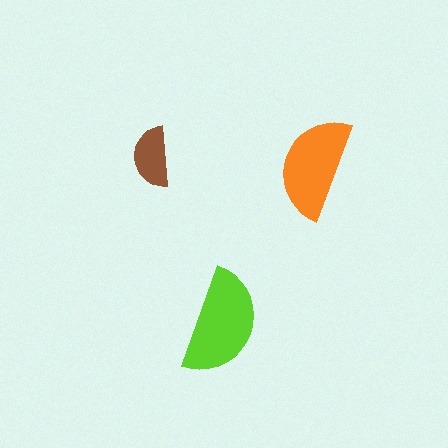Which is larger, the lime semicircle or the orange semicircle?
The lime one.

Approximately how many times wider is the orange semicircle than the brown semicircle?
About 1.5 times wider.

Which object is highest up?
The brown semicircle is topmost.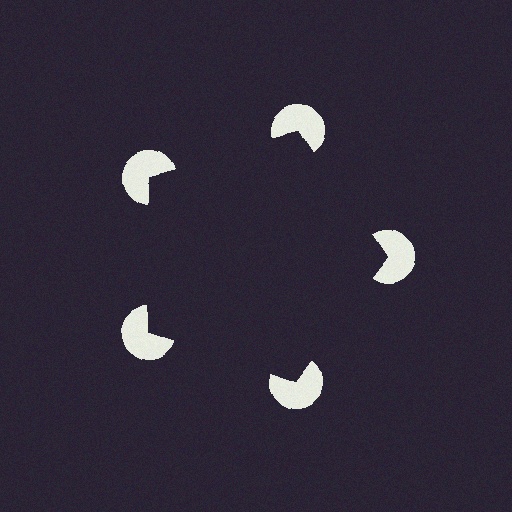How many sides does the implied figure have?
5 sides.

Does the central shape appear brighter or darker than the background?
It typically appears slightly darker than the background, even though no actual brightness change is drawn.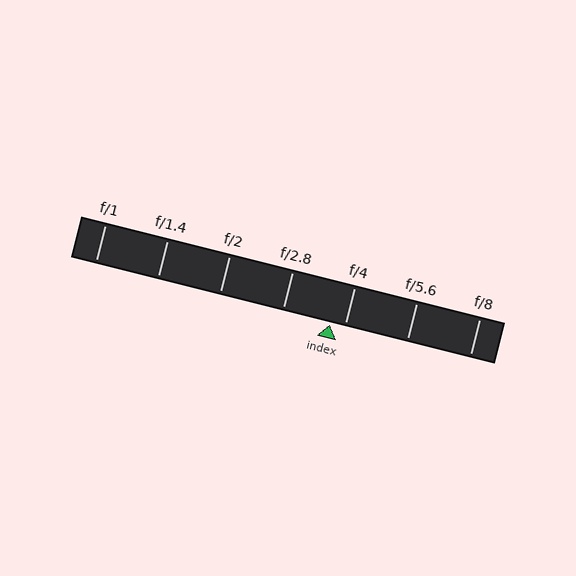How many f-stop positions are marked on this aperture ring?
There are 7 f-stop positions marked.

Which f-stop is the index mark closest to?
The index mark is closest to f/4.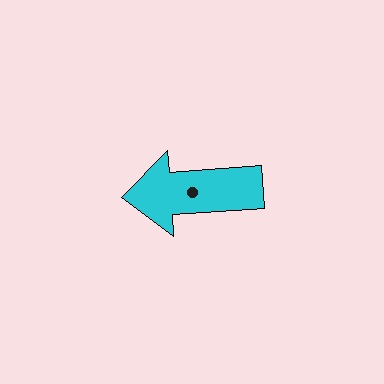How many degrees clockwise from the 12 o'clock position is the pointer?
Approximately 266 degrees.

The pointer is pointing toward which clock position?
Roughly 9 o'clock.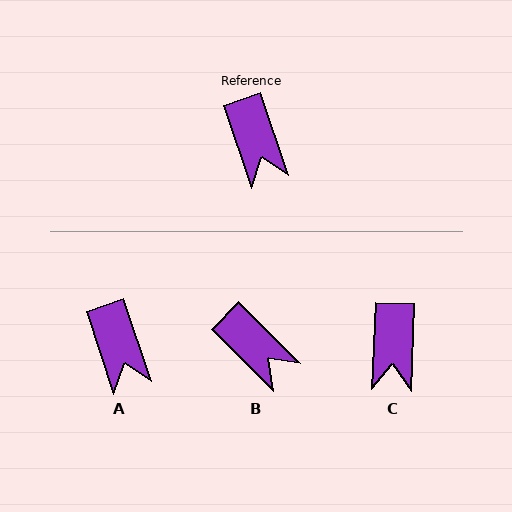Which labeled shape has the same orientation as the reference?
A.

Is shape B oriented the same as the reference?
No, it is off by about 26 degrees.